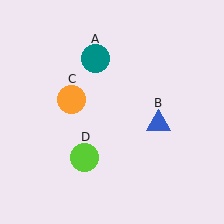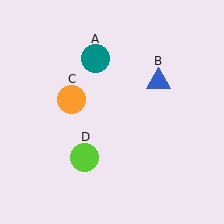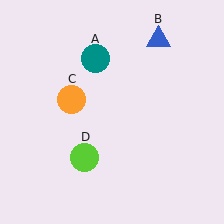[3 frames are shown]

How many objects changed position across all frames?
1 object changed position: blue triangle (object B).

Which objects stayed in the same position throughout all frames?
Teal circle (object A) and orange circle (object C) and lime circle (object D) remained stationary.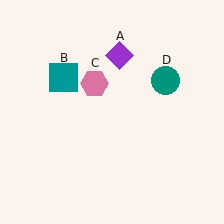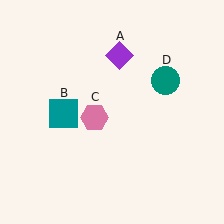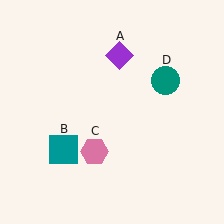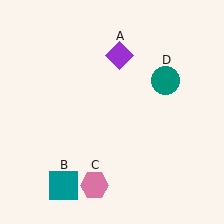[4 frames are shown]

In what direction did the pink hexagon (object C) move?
The pink hexagon (object C) moved down.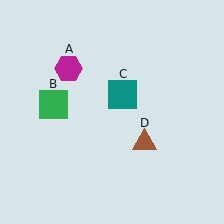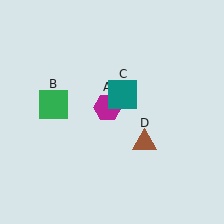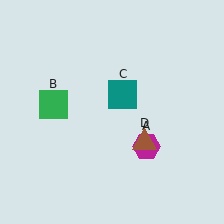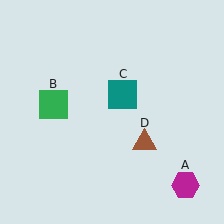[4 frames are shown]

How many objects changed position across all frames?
1 object changed position: magenta hexagon (object A).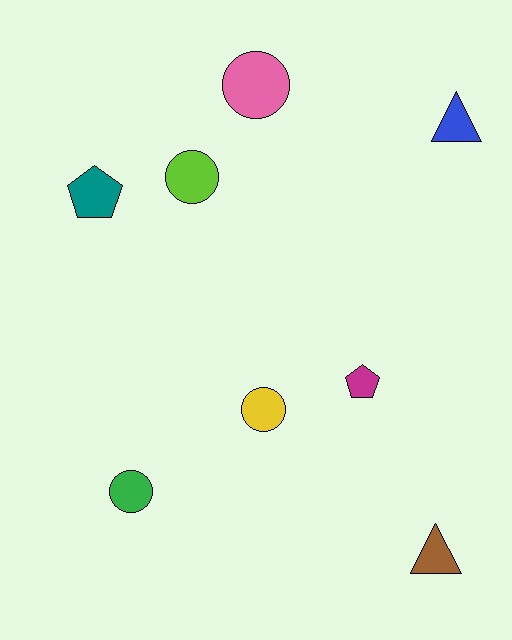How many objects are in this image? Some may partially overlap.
There are 8 objects.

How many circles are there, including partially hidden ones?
There are 4 circles.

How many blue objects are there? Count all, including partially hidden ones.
There is 1 blue object.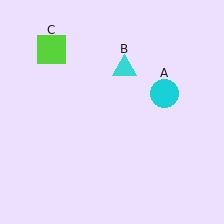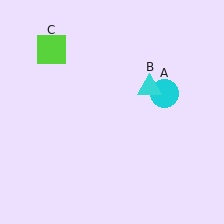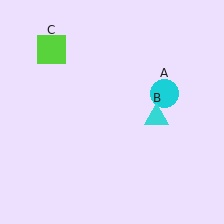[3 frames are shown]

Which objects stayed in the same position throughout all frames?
Cyan circle (object A) and lime square (object C) remained stationary.